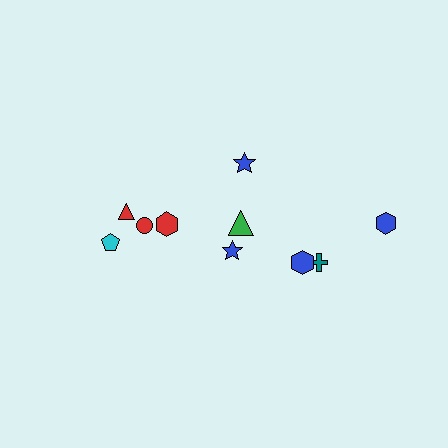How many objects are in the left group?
There are 4 objects.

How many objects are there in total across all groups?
There are 10 objects.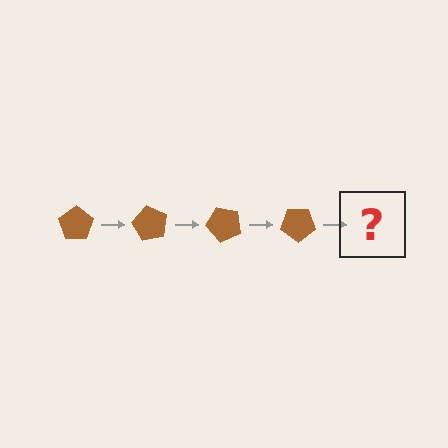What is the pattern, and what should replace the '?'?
The pattern is that the pentagon rotates 60 degrees each step. The '?' should be a brown pentagon rotated 240 degrees.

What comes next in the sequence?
The next element should be a brown pentagon rotated 240 degrees.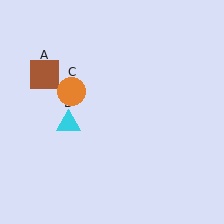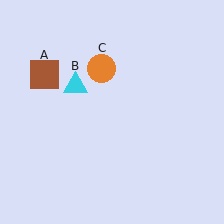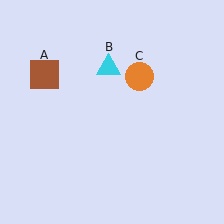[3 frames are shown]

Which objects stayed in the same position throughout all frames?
Brown square (object A) remained stationary.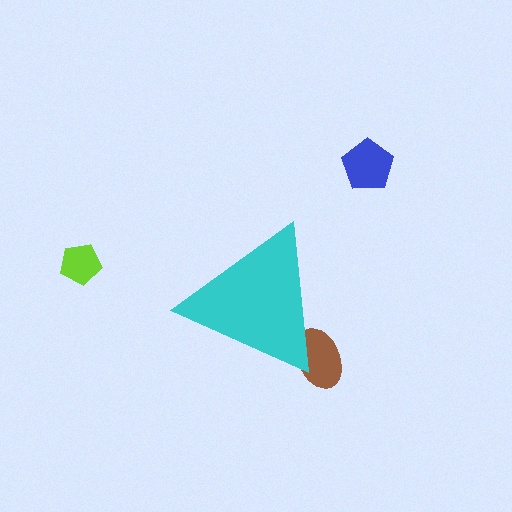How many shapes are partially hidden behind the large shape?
1 shape is partially hidden.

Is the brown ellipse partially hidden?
Yes, the brown ellipse is partially hidden behind the cyan triangle.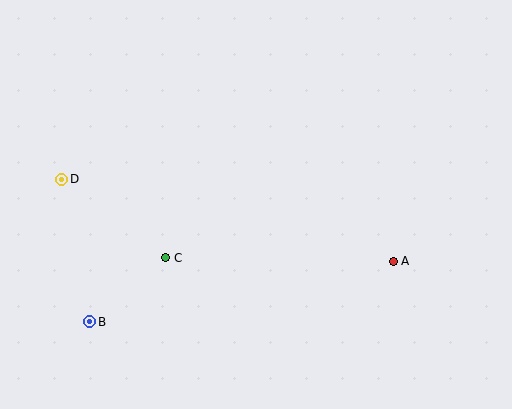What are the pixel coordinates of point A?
Point A is at (393, 261).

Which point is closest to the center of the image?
Point C at (166, 258) is closest to the center.